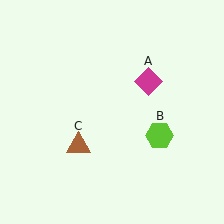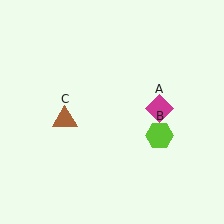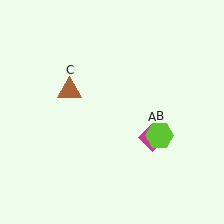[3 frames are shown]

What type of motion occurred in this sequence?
The magenta diamond (object A), brown triangle (object C) rotated clockwise around the center of the scene.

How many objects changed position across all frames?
2 objects changed position: magenta diamond (object A), brown triangle (object C).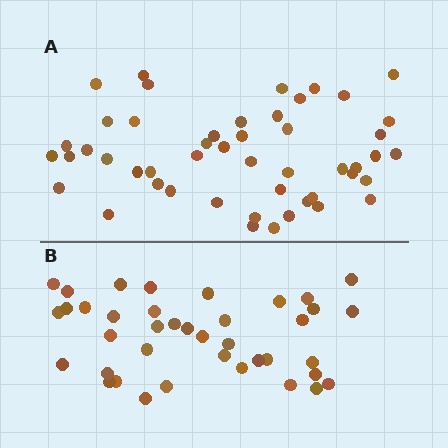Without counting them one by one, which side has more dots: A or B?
Region A (the top region) has more dots.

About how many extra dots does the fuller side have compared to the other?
Region A has roughly 10 or so more dots than region B.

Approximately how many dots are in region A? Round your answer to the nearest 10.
About 50 dots. (The exact count is 49, which rounds to 50.)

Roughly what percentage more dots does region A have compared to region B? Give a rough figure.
About 25% more.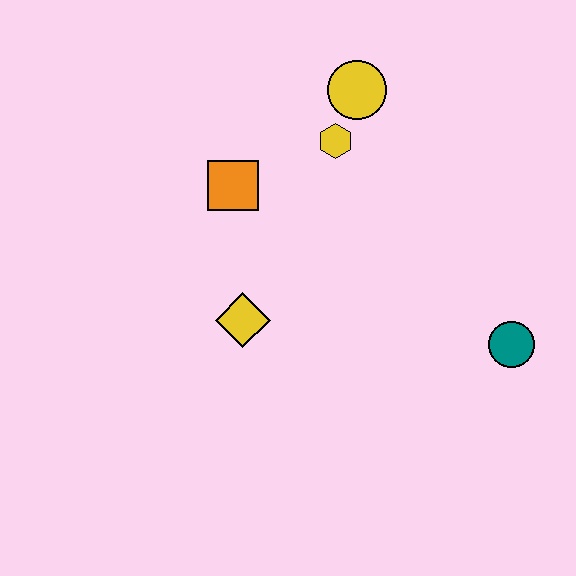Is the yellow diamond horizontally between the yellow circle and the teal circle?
No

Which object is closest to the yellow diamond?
The orange square is closest to the yellow diamond.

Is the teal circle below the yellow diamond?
Yes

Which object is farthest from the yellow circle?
The teal circle is farthest from the yellow circle.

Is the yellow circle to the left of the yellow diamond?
No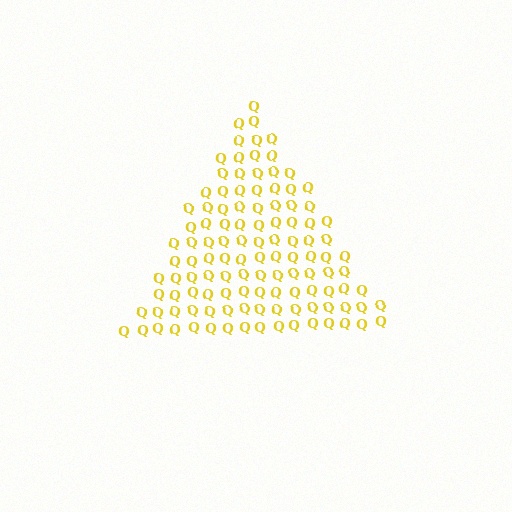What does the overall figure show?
The overall figure shows a triangle.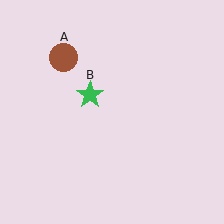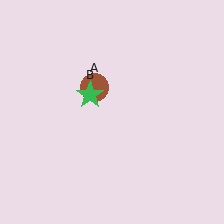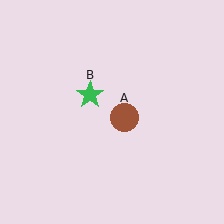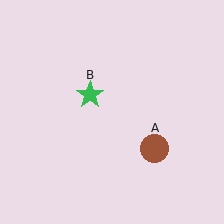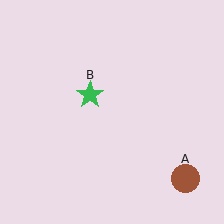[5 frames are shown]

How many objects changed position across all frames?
1 object changed position: brown circle (object A).